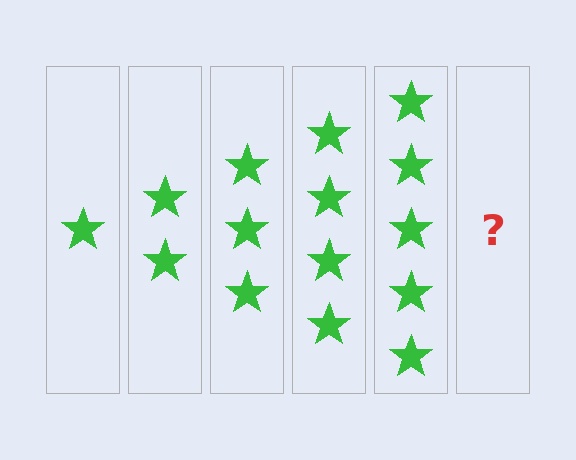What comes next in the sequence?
The next element should be 6 stars.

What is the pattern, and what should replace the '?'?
The pattern is that each step adds one more star. The '?' should be 6 stars.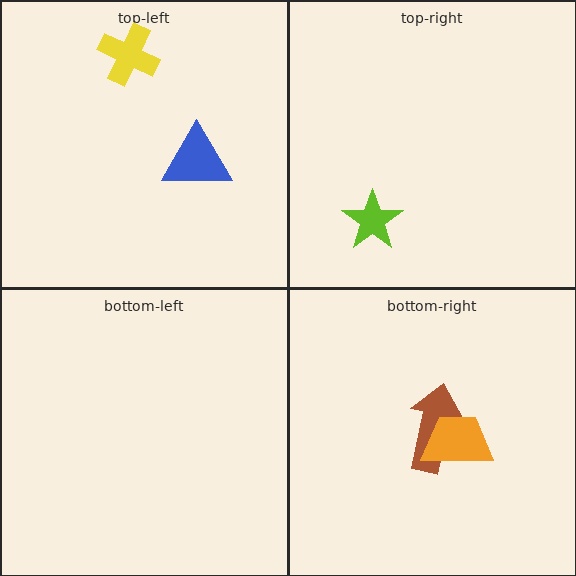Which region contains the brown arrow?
The bottom-right region.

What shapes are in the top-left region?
The blue triangle, the yellow cross.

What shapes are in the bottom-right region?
The brown arrow, the orange trapezoid.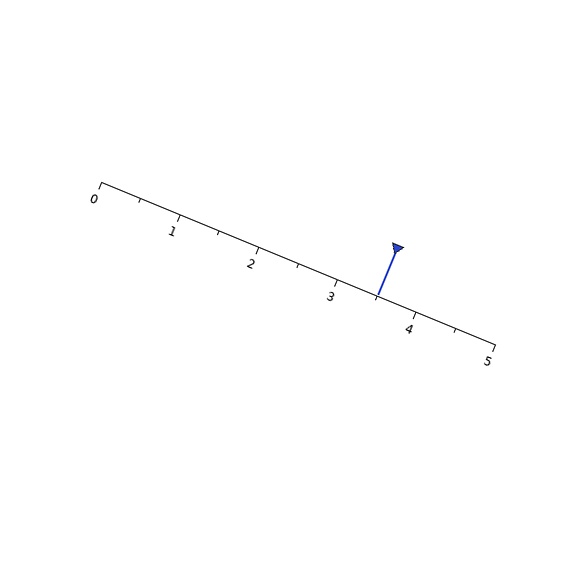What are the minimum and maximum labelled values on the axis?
The axis runs from 0 to 5.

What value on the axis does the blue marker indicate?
The marker indicates approximately 3.5.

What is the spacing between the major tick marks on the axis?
The major ticks are spaced 1 apart.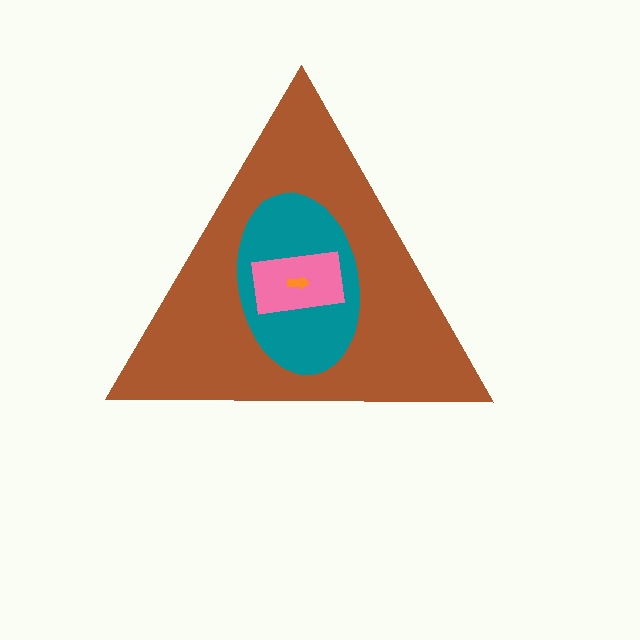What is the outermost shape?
The brown triangle.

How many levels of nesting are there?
4.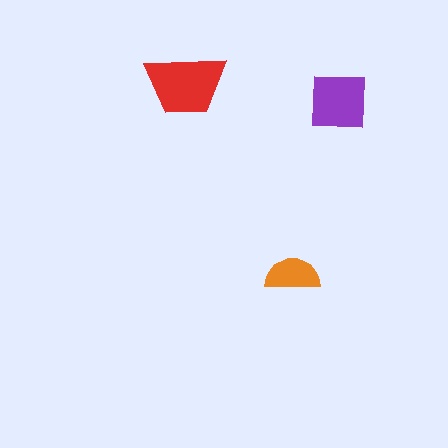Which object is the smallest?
The orange semicircle.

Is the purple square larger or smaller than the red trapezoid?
Smaller.